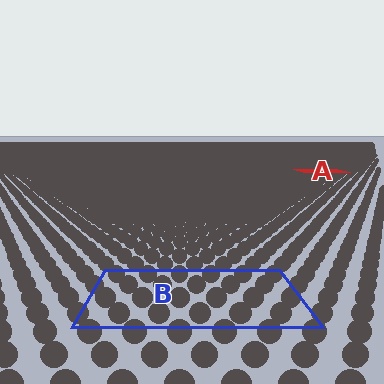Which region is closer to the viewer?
Region B is closer. The texture elements there are larger and more spread out.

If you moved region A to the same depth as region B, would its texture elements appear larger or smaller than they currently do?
They would appear larger. At a closer depth, the same texture elements are projected at a bigger on-screen size.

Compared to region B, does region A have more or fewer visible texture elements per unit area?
Region A has more texture elements per unit area — they are packed more densely because it is farther away.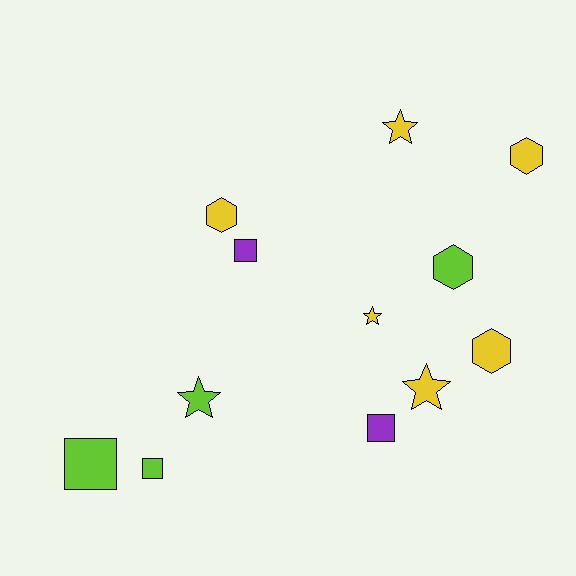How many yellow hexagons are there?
There are 3 yellow hexagons.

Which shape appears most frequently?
Star, with 4 objects.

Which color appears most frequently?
Yellow, with 6 objects.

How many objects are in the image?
There are 12 objects.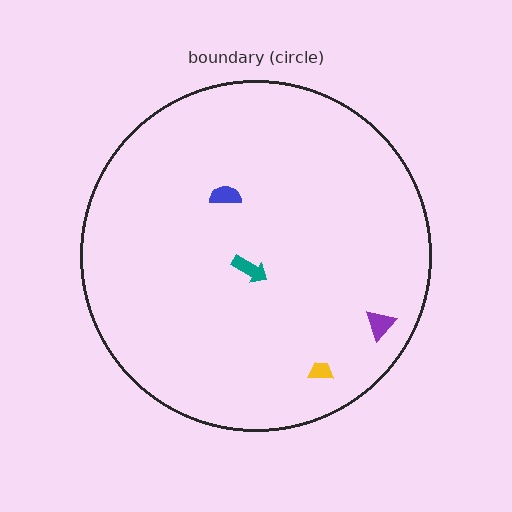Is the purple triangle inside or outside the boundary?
Inside.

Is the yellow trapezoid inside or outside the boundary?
Inside.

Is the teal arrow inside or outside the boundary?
Inside.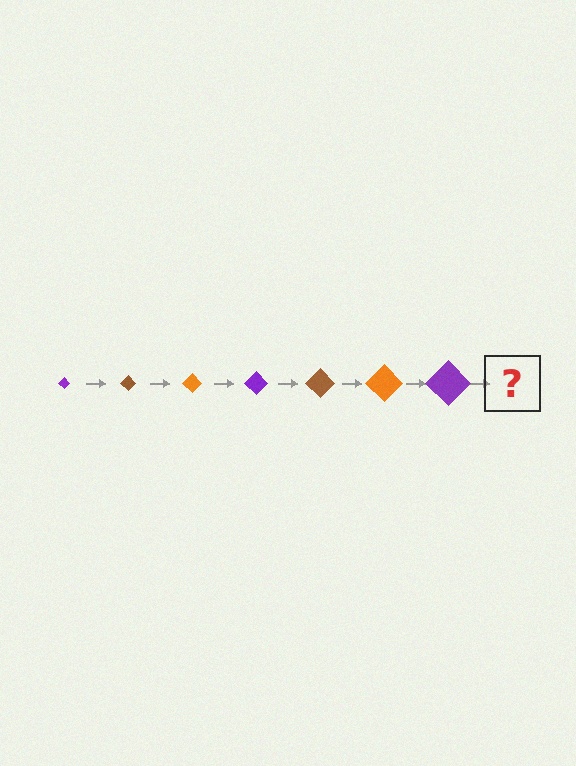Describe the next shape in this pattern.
It should be a brown diamond, larger than the previous one.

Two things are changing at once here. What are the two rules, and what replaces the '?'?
The two rules are that the diamond grows larger each step and the color cycles through purple, brown, and orange. The '?' should be a brown diamond, larger than the previous one.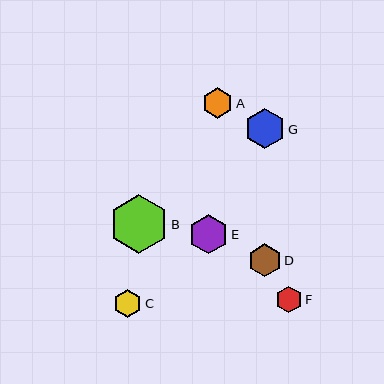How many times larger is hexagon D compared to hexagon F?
Hexagon D is approximately 1.2 times the size of hexagon F.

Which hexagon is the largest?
Hexagon B is the largest with a size of approximately 59 pixels.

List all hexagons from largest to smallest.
From largest to smallest: B, G, E, D, A, C, F.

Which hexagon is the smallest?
Hexagon F is the smallest with a size of approximately 27 pixels.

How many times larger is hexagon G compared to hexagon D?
Hexagon G is approximately 1.2 times the size of hexagon D.